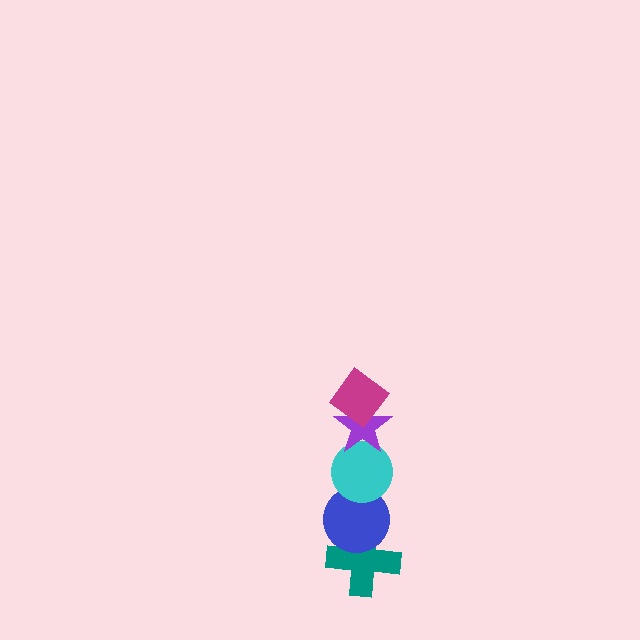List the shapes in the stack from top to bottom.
From top to bottom: the magenta diamond, the purple star, the cyan circle, the blue circle, the teal cross.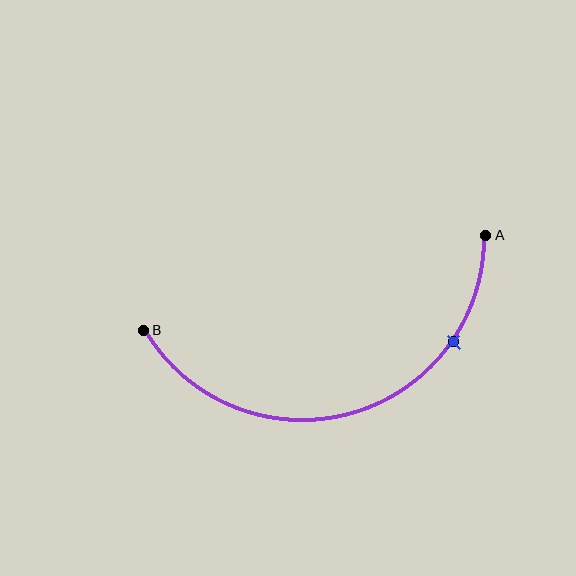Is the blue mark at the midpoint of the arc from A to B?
No. The blue mark lies on the arc but is closer to endpoint A. The arc midpoint would be at the point on the curve equidistant along the arc from both A and B.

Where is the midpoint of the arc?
The arc midpoint is the point on the curve farthest from the straight line joining A and B. It sits below that line.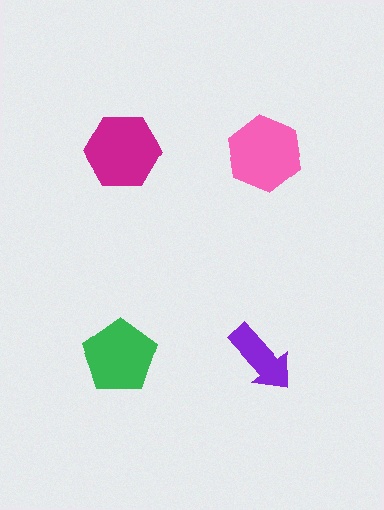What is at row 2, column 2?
A purple arrow.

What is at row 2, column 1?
A green pentagon.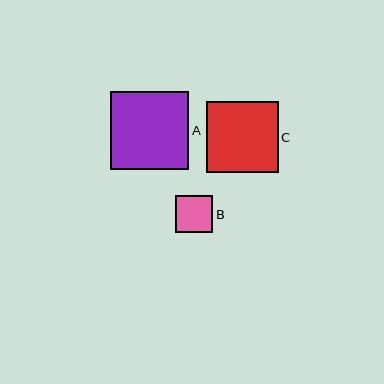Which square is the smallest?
Square B is the smallest with a size of approximately 37 pixels.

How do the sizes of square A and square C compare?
Square A and square C are approximately the same size.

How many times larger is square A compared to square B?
Square A is approximately 2.1 times the size of square B.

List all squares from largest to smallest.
From largest to smallest: A, C, B.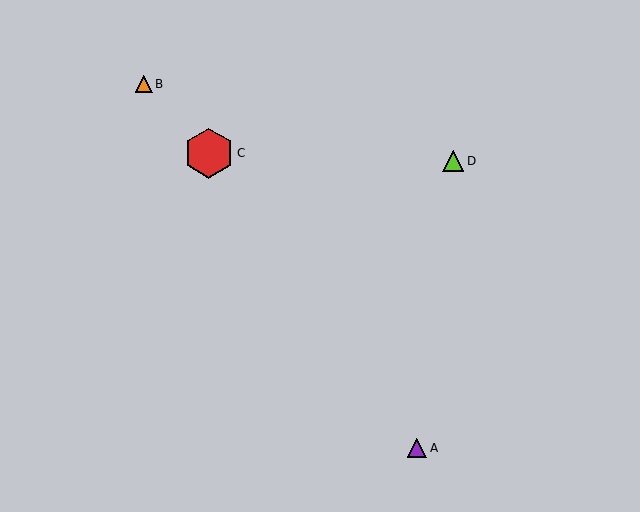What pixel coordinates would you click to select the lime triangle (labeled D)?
Click at (453, 161) to select the lime triangle D.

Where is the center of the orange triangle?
The center of the orange triangle is at (144, 84).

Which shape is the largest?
The red hexagon (labeled C) is the largest.